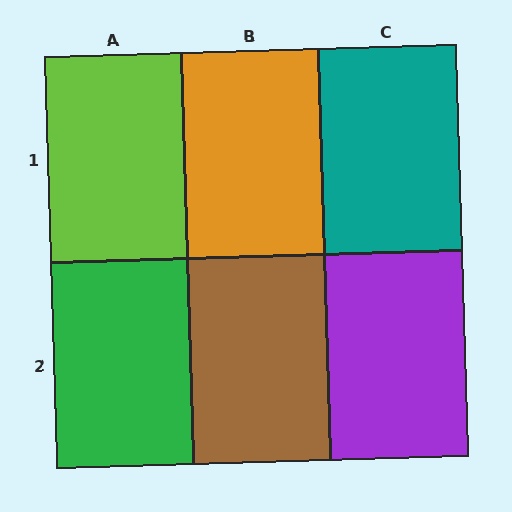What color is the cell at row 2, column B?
Brown.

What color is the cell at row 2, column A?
Green.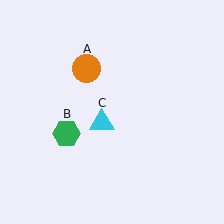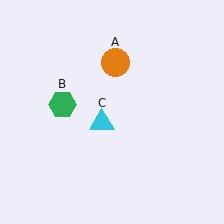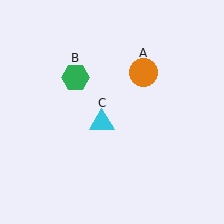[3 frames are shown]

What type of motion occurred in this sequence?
The orange circle (object A), green hexagon (object B) rotated clockwise around the center of the scene.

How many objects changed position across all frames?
2 objects changed position: orange circle (object A), green hexagon (object B).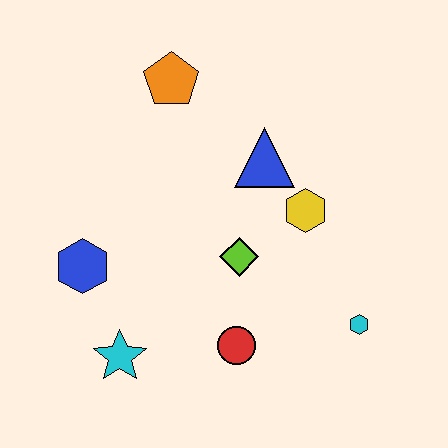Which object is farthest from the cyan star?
The orange pentagon is farthest from the cyan star.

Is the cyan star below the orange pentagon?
Yes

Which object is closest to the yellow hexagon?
The blue triangle is closest to the yellow hexagon.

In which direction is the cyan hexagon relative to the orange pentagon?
The cyan hexagon is below the orange pentagon.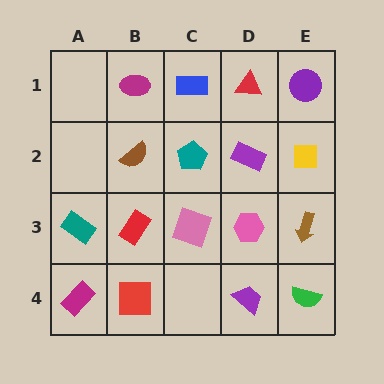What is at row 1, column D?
A red triangle.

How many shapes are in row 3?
5 shapes.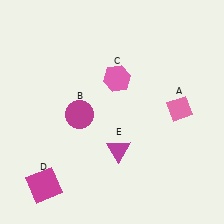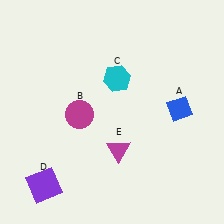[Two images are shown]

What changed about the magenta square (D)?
In Image 1, D is magenta. In Image 2, it changed to purple.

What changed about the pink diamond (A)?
In Image 1, A is pink. In Image 2, it changed to blue.